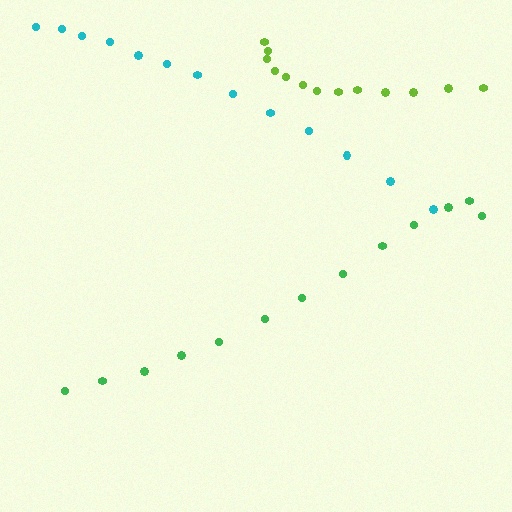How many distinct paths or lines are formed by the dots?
There are 3 distinct paths.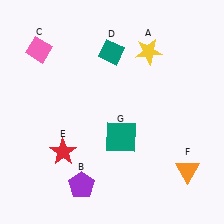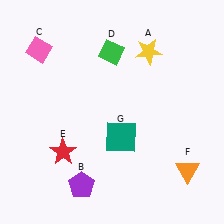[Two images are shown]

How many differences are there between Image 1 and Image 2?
There is 1 difference between the two images.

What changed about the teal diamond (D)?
In Image 1, D is teal. In Image 2, it changed to green.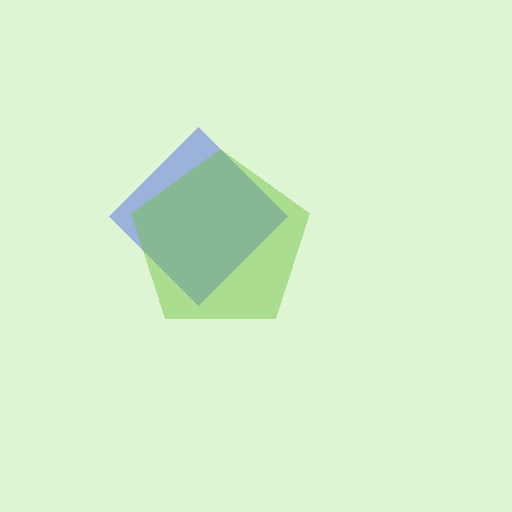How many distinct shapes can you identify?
There are 2 distinct shapes: a blue diamond, a lime pentagon.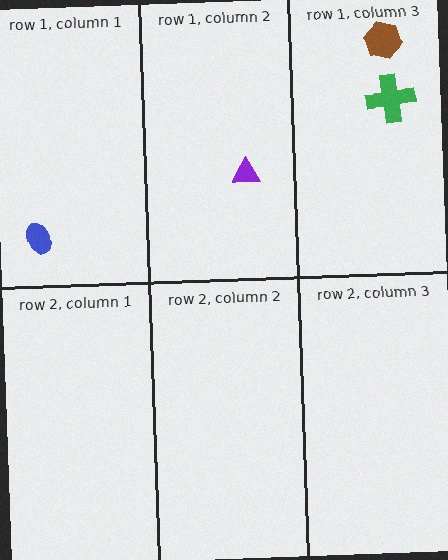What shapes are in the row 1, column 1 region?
The blue ellipse.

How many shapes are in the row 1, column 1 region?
1.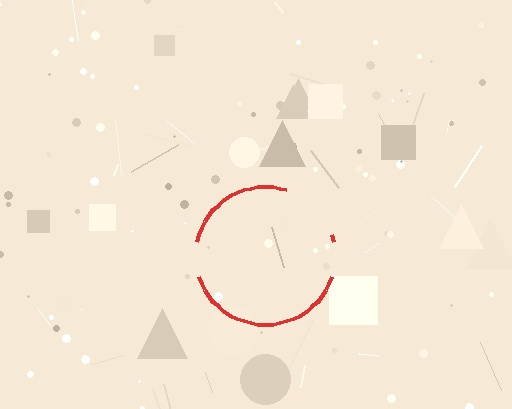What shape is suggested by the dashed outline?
The dashed outline suggests a circle.